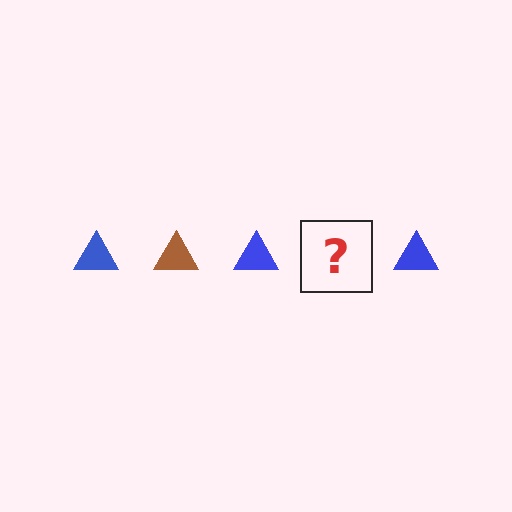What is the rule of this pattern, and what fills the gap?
The rule is that the pattern cycles through blue, brown triangles. The gap should be filled with a brown triangle.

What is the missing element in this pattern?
The missing element is a brown triangle.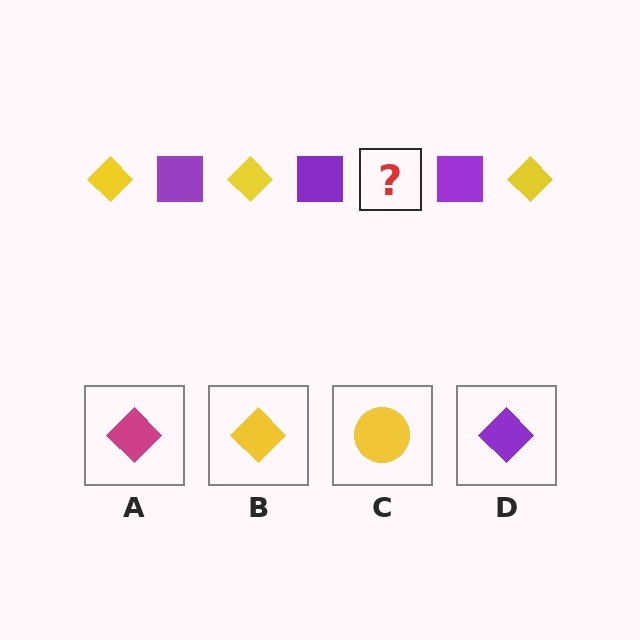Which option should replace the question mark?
Option B.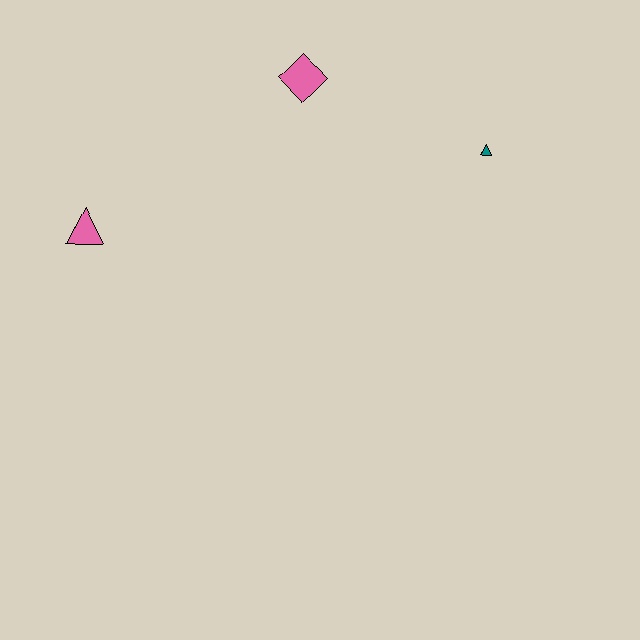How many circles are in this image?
There are no circles.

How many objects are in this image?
There are 3 objects.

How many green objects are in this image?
There are no green objects.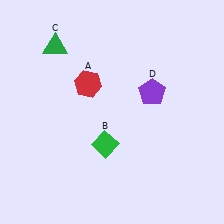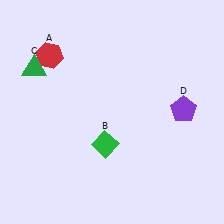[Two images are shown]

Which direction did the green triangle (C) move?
The green triangle (C) moved down.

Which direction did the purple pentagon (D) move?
The purple pentagon (D) moved right.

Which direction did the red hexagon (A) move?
The red hexagon (A) moved left.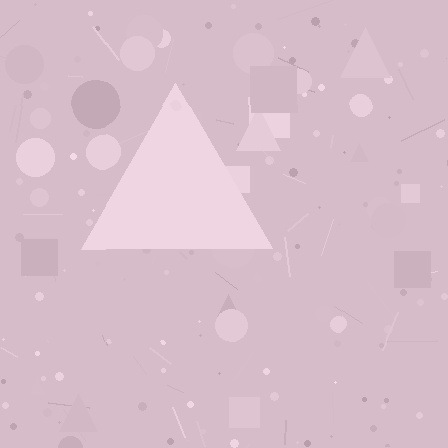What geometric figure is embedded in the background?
A triangle is embedded in the background.